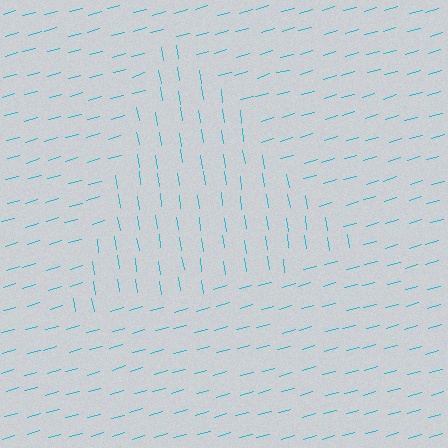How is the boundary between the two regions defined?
The boundary is defined purely by a change in line orientation (approximately 83 degrees difference). All lines are the same color and thickness.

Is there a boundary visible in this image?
Yes, there is a texture boundary formed by a change in line orientation.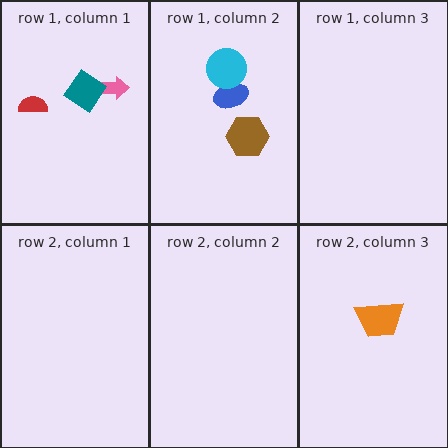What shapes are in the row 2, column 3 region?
The orange trapezoid.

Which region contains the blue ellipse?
The row 1, column 2 region.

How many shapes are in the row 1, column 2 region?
3.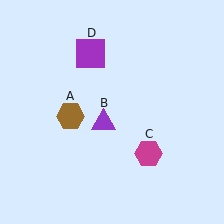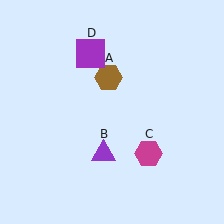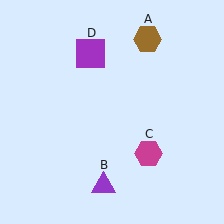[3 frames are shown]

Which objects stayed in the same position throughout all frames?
Magenta hexagon (object C) and purple square (object D) remained stationary.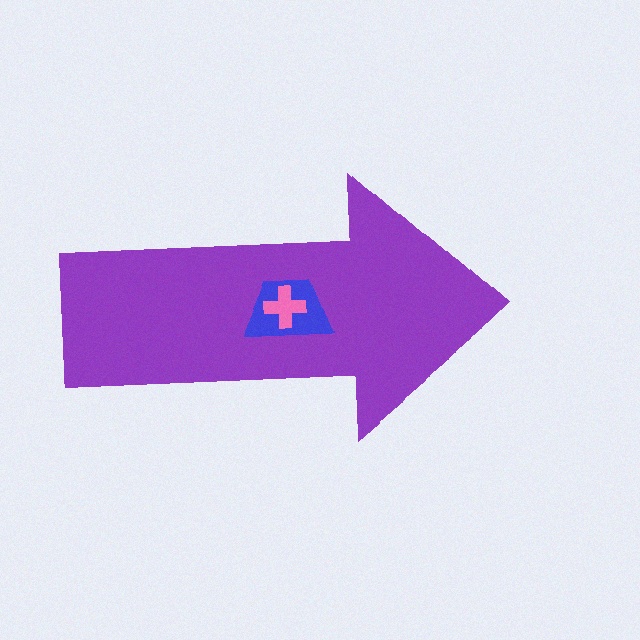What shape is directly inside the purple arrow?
The blue trapezoid.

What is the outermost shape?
The purple arrow.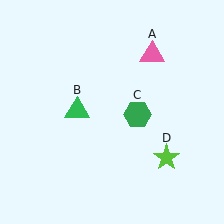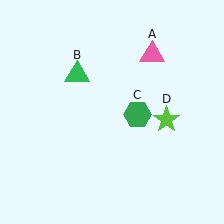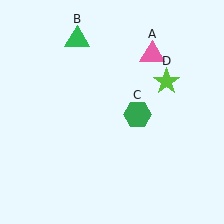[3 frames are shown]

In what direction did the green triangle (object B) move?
The green triangle (object B) moved up.